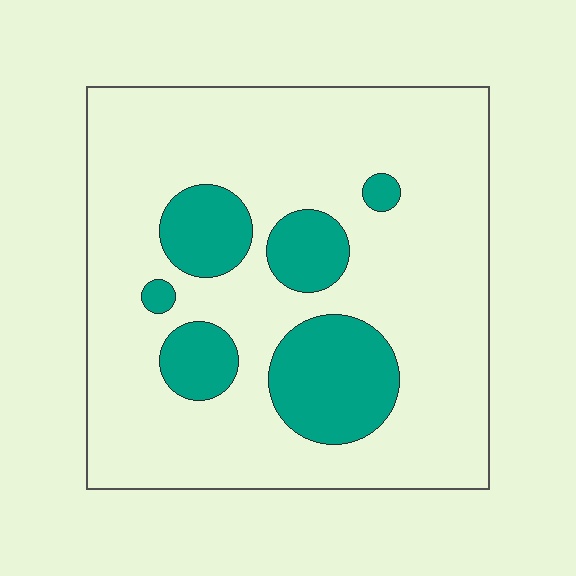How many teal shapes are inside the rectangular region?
6.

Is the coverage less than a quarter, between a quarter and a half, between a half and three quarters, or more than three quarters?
Less than a quarter.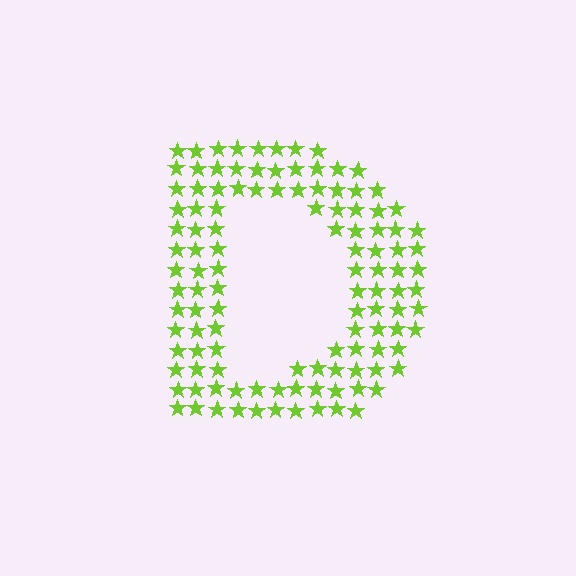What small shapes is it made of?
It is made of small stars.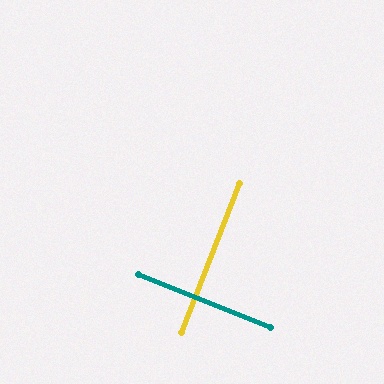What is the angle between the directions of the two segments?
Approximately 90 degrees.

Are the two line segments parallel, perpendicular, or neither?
Perpendicular — they meet at approximately 90°.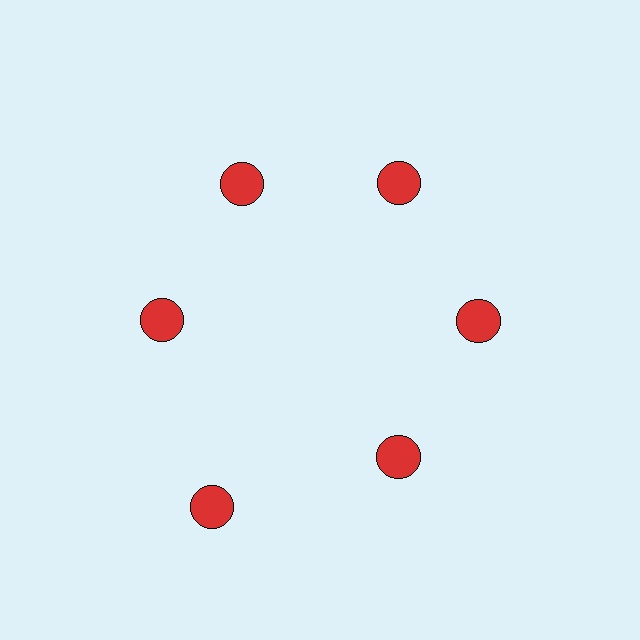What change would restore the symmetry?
The symmetry would be restored by moving it inward, back onto the ring so that all 6 circles sit at equal angles and equal distance from the center.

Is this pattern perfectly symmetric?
No. The 6 red circles are arranged in a ring, but one element near the 7 o'clock position is pushed outward from the center, breaking the 6-fold rotational symmetry.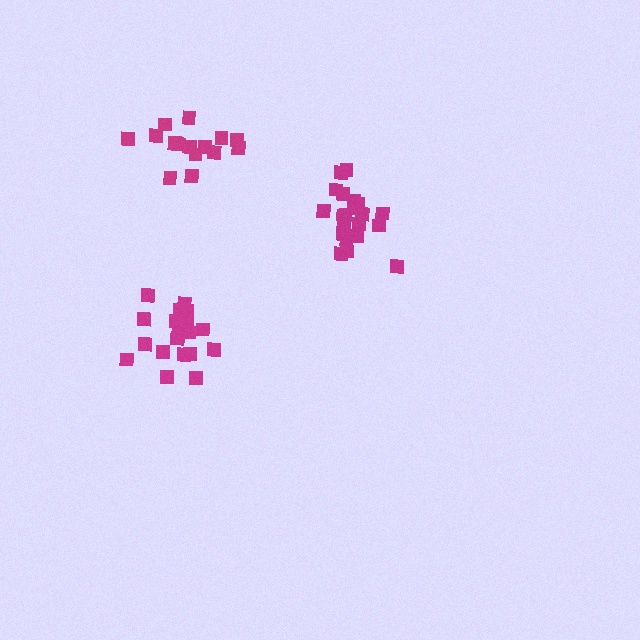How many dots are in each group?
Group 1: 19 dots, Group 2: 21 dots, Group 3: 15 dots (55 total).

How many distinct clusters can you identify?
There are 3 distinct clusters.